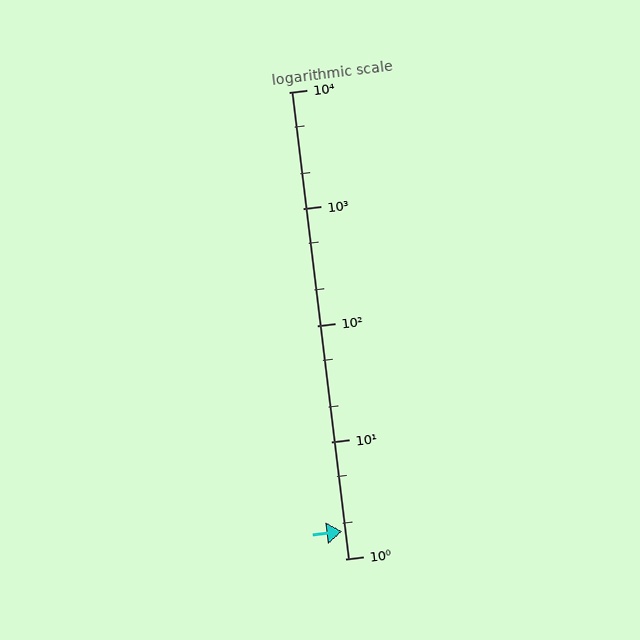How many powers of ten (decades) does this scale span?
The scale spans 4 decades, from 1 to 10000.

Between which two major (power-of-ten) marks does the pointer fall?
The pointer is between 1 and 10.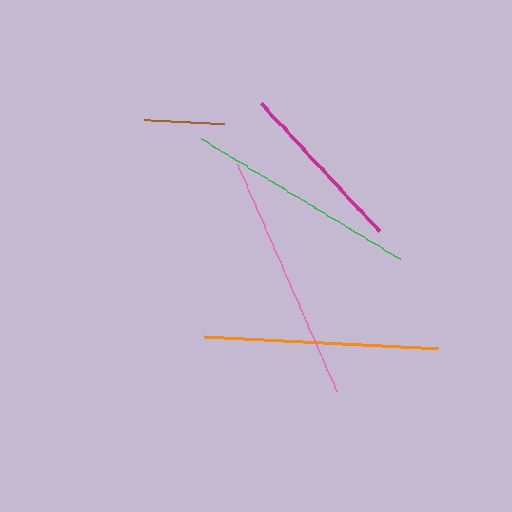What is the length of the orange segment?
The orange segment is approximately 234 pixels long.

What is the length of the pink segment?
The pink segment is approximately 248 pixels long.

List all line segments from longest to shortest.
From longest to shortest: pink, orange, green, magenta, brown.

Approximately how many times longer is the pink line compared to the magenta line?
The pink line is approximately 1.4 times the length of the magenta line.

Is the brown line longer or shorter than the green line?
The green line is longer than the brown line.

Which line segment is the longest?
The pink line is the longest at approximately 248 pixels.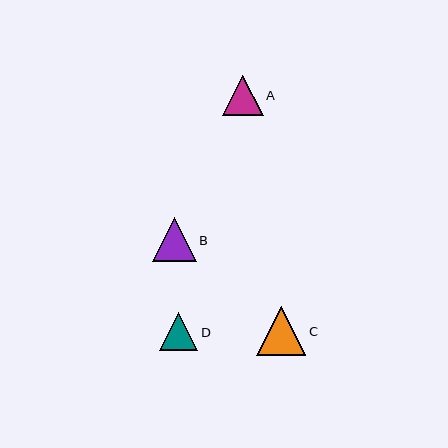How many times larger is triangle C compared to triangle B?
Triangle C is approximately 1.1 times the size of triangle B.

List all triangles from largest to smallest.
From largest to smallest: C, B, A, D.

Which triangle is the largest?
Triangle C is the largest with a size of approximately 49 pixels.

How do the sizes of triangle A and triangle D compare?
Triangle A and triangle D are approximately the same size.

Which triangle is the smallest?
Triangle D is the smallest with a size of approximately 38 pixels.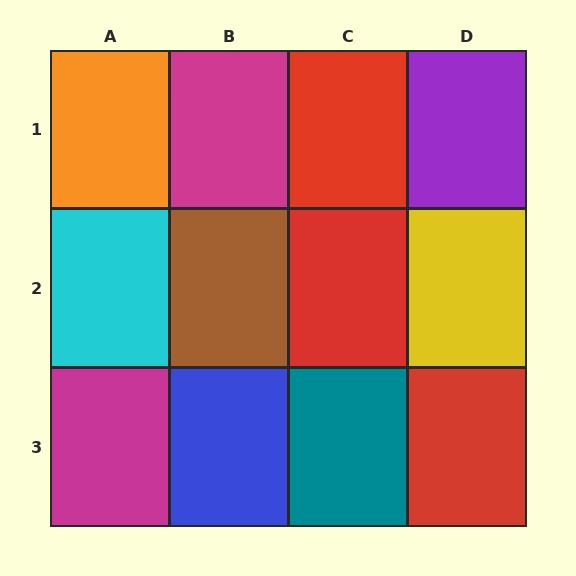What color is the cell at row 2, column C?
Red.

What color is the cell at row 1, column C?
Red.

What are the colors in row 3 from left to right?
Magenta, blue, teal, red.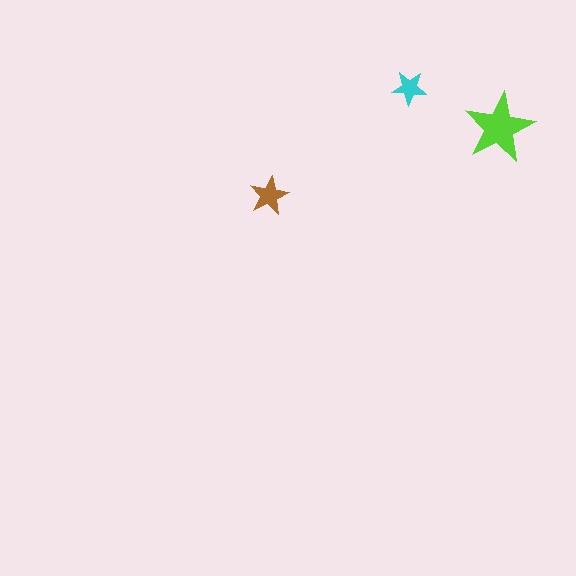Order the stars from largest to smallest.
the lime one, the brown one, the cyan one.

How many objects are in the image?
There are 3 objects in the image.